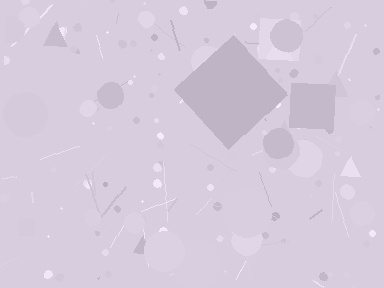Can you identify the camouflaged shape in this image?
The camouflaged shape is a diamond.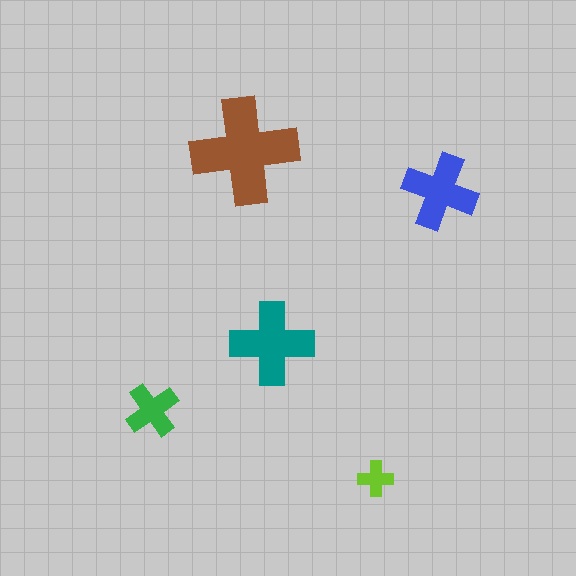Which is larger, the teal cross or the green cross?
The teal one.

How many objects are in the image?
There are 5 objects in the image.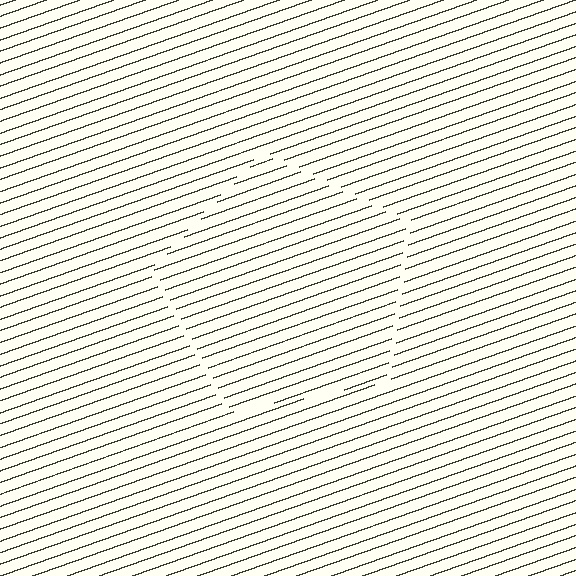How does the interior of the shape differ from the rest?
The interior of the shape contains the same grating, shifted by half a period — the contour is defined by the phase discontinuity where line-ends from the inner and outer gratings abut.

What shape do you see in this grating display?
An illusory pentagon. The interior of the shape contains the same grating, shifted by half a period — the contour is defined by the phase discontinuity where line-ends from the inner and outer gratings abut.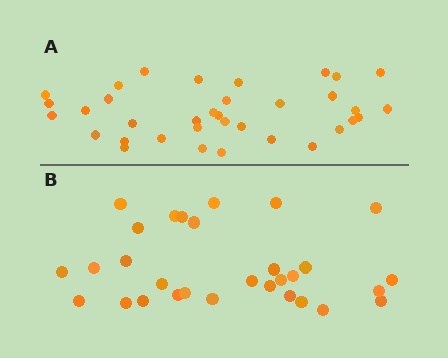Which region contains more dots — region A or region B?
Region A (the top region) has more dots.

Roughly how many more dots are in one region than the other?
Region A has about 5 more dots than region B.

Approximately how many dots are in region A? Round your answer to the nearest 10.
About 40 dots. (The exact count is 35, which rounds to 40.)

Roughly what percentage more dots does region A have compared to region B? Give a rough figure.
About 15% more.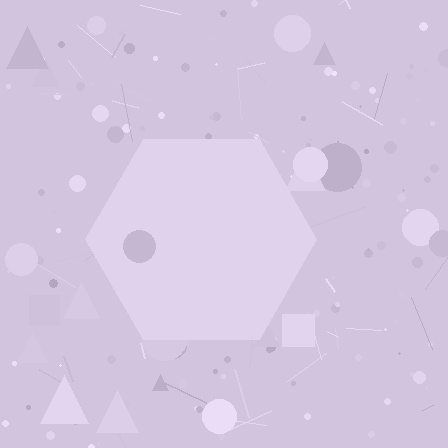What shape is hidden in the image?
A hexagon is hidden in the image.